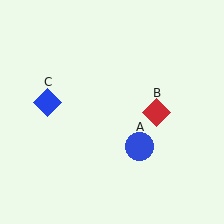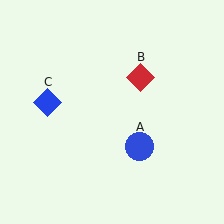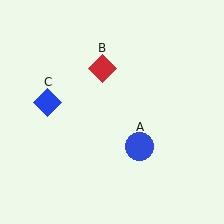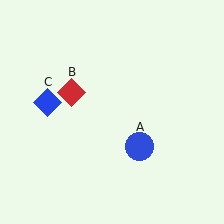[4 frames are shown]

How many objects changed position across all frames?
1 object changed position: red diamond (object B).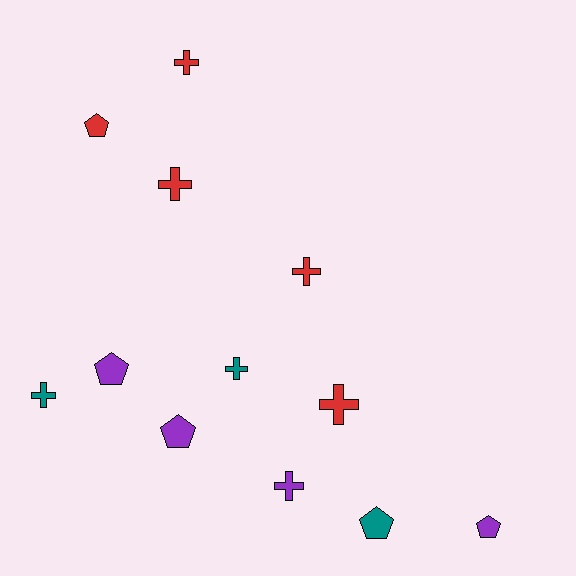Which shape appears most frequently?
Cross, with 7 objects.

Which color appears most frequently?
Red, with 5 objects.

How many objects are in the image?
There are 12 objects.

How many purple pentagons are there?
There are 3 purple pentagons.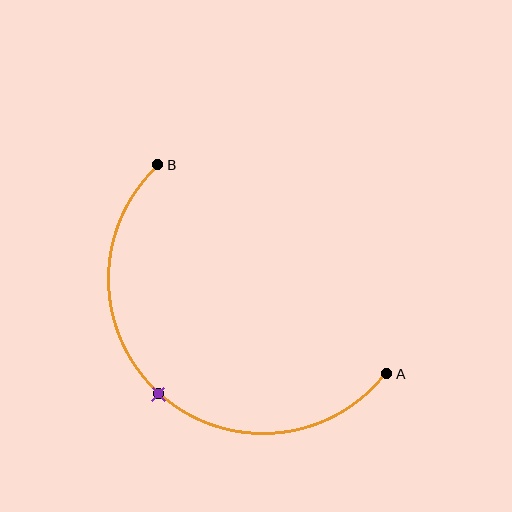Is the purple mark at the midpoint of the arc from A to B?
Yes. The purple mark lies on the arc at equal arc-length from both A and B — it is the arc midpoint.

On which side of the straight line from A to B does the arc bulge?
The arc bulges below and to the left of the straight line connecting A and B.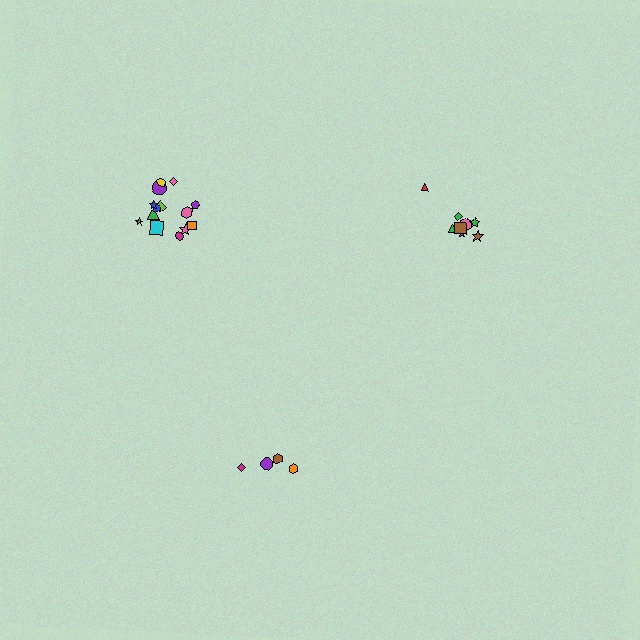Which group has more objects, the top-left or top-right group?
The top-left group.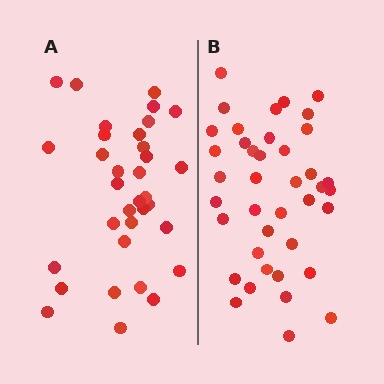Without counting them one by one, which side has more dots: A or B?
Region B (the right region) has more dots.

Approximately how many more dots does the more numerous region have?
Region B has about 6 more dots than region A.